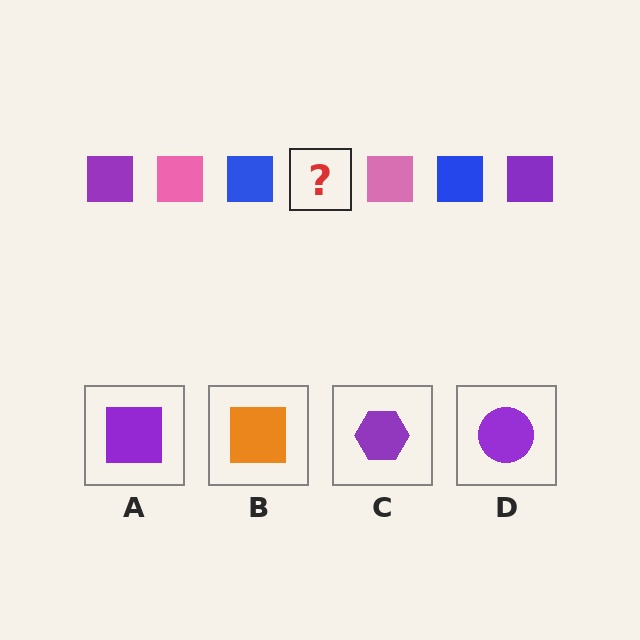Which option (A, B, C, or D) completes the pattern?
A.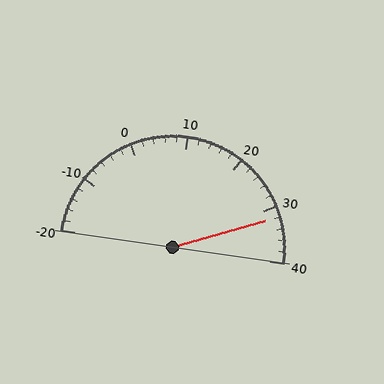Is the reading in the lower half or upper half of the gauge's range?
The reading is in the upper half of the range (-20 to 40).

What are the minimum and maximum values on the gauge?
The gauge ranges from -20 to 40.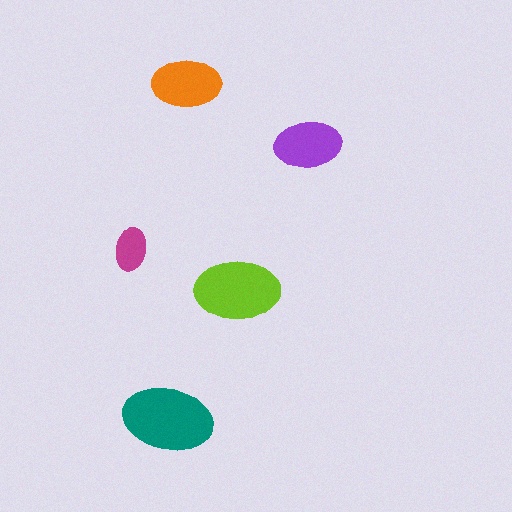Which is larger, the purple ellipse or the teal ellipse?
The teal one.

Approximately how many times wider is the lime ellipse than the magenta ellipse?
About 2 times wider.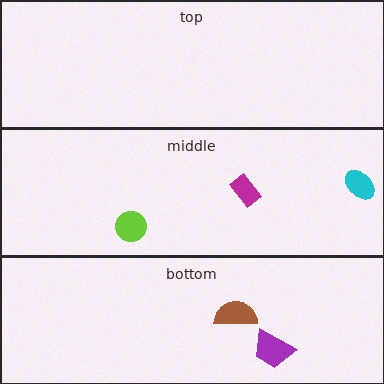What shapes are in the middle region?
The magenta rectangle, the cyan ellipse, the lime circle.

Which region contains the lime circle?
The middle region.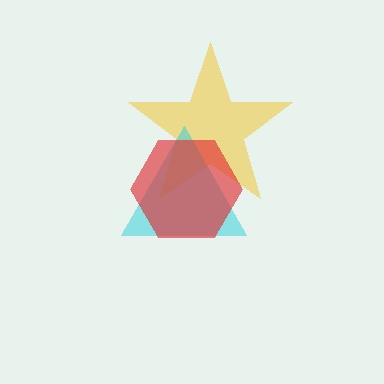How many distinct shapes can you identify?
There are 3 distinct shapes: a yellow star, a cyan triangle, a red hexagon.